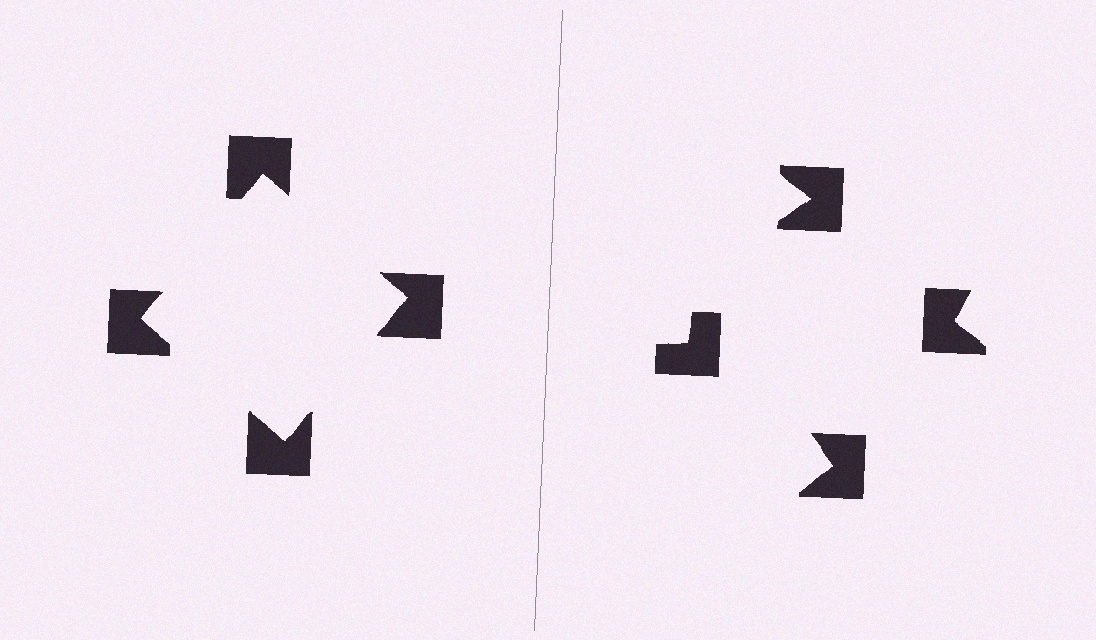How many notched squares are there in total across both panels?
8 — 4 on each side.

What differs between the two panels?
The notched squares are positioned identically on both sides; only the wedge orientations differ. On the left they align to a square; on the right they are misaligned.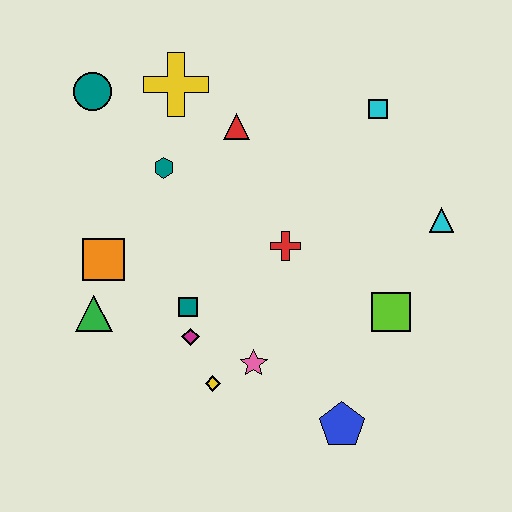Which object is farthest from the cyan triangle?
The teal circle is farthest from the cyan triangle.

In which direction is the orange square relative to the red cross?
The orange square is to the left of the red cross.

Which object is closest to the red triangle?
The yellow cross is closest to the red triangle.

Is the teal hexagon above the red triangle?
No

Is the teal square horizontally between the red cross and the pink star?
No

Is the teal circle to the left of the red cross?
Yes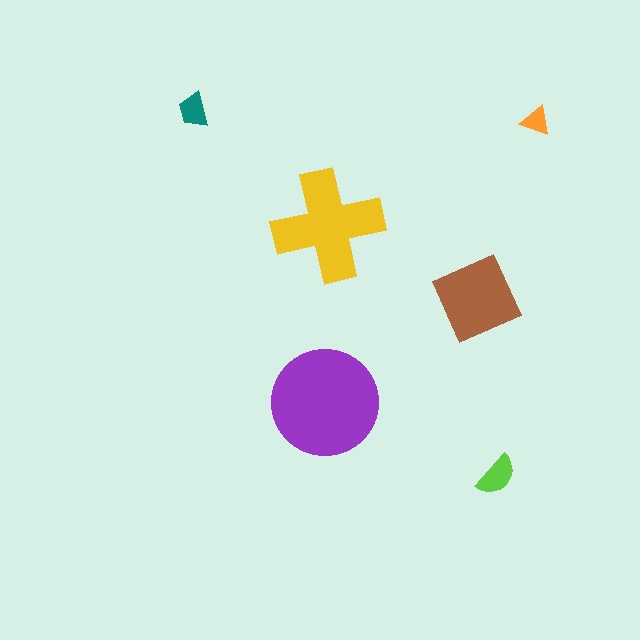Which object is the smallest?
The orange triangle.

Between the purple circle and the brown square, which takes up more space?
The purple circle.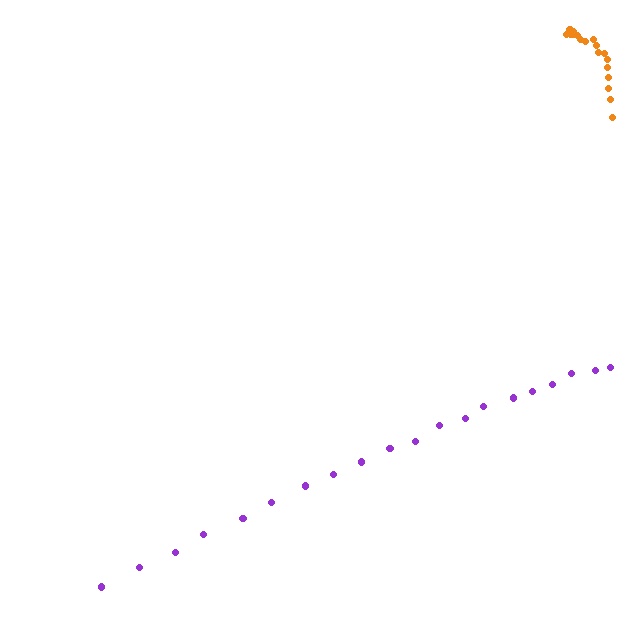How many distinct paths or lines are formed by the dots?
There are 2 distinct paths.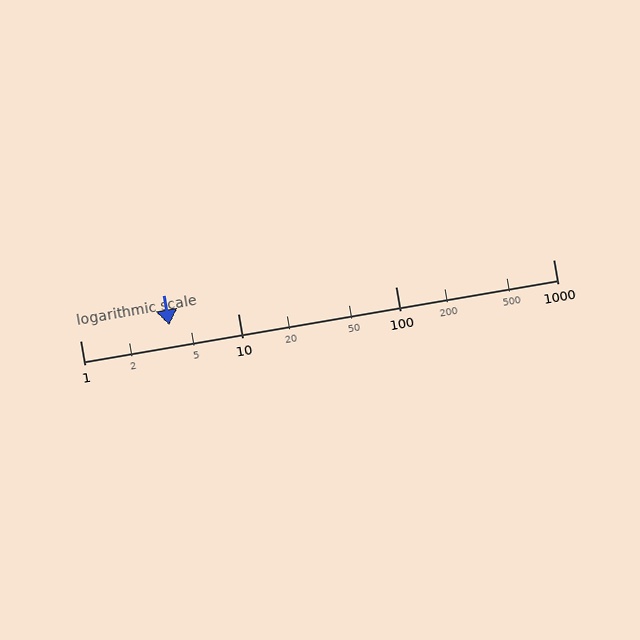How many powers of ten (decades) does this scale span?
The scale spans 3 decades, from 1 to 1000.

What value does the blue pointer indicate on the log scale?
The pointer indicates approximately 3.7.